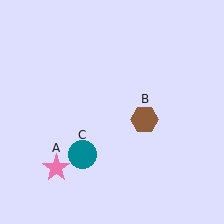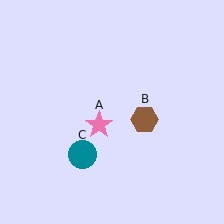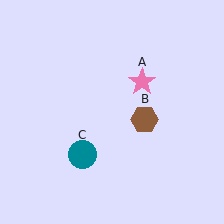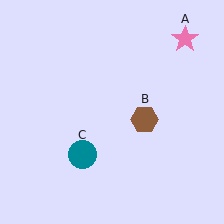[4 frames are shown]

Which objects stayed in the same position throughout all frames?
Brown hexagon (object B) and teal circle (object C) remained stationary.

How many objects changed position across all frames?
1 object changed position: pink star (object A).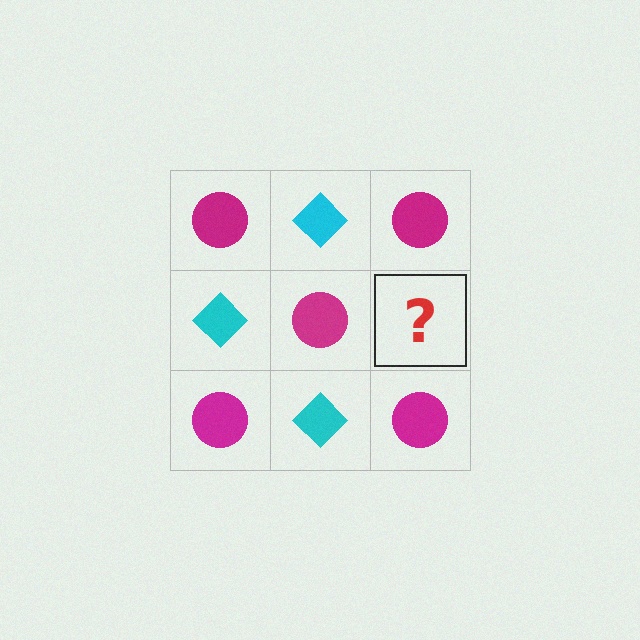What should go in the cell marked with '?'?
The missing cell should contain a cyan diamond.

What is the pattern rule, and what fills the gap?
The rule is that it alternates magenta circle and cyan diamond in a checkerboard pattern. The gap should be filled with a cyan diamond.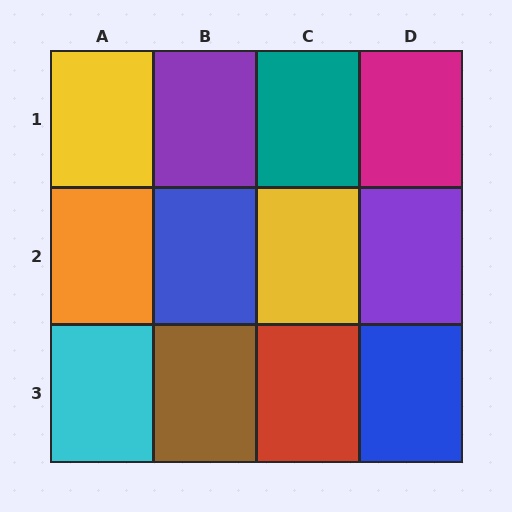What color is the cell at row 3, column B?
Brown.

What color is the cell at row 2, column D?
Purple.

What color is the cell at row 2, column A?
Orange.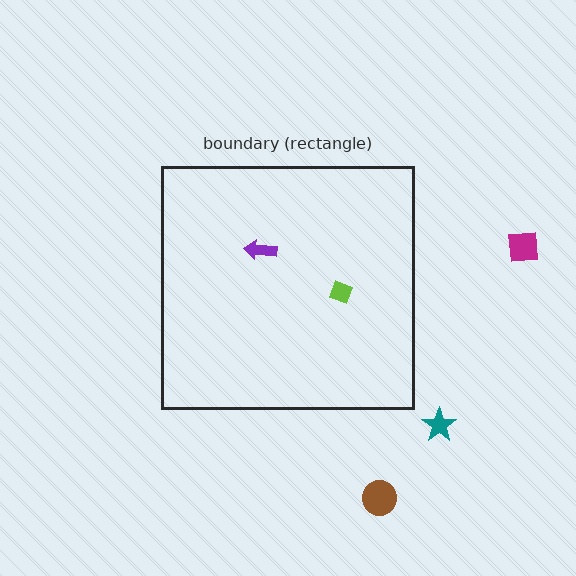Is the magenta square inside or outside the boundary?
Outside.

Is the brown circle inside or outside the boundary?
Outside.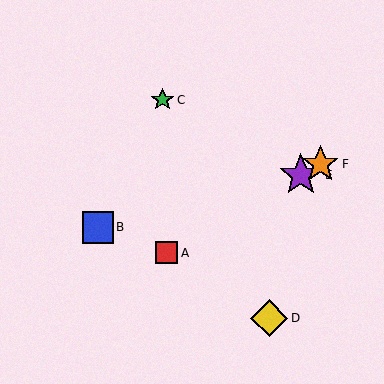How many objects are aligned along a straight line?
3 objects (A, E, F) are aligned along a straight line.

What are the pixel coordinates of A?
Object A is at (167, 253).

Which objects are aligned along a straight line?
Objects A, E, F are aligned along a straight line.